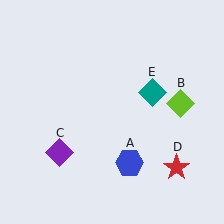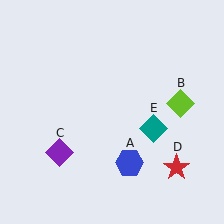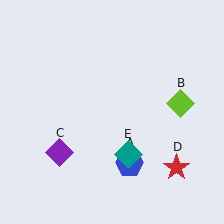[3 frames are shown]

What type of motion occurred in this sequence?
The teal diamond (object E) rotated clockwise around the center of the scene.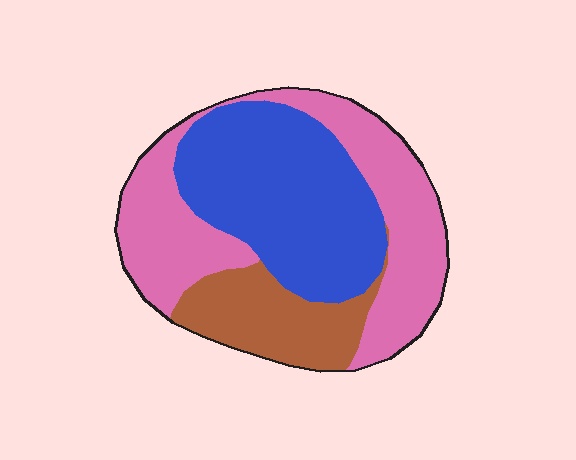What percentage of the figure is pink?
Pink takes up about two fifths (2/5) of the figure.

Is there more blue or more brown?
Blue.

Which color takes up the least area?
Brown, at roughly 20%.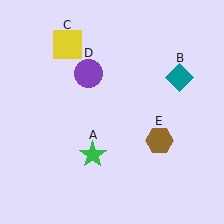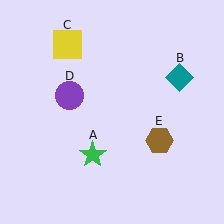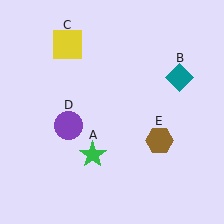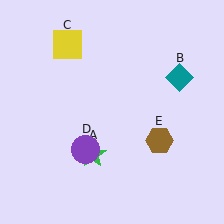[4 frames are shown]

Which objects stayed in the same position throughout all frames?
Green star (object A) and teal diamond (object B) and yellow square (object C) and brown hexagon (object E) remained stationary.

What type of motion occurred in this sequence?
The purple circle (object D) rotated counterclockwise around the center of the scene.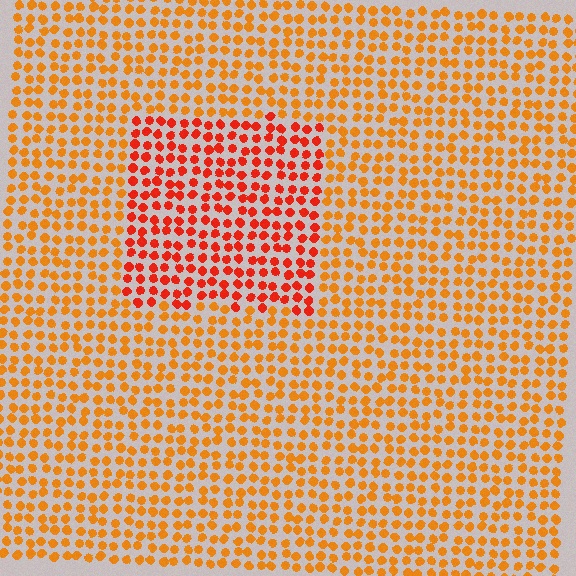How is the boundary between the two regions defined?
The boundary is defined purely by a slight shift in hue (about 28 degrees). Spacing, size, and orientation are identical on both sides.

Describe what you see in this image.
The image is filled with small orange elements in a uniform arrangement. A rectangle-shaped region is visible where the elements are tinted to a slightly different hue, forming a subtle color boundary.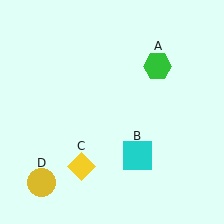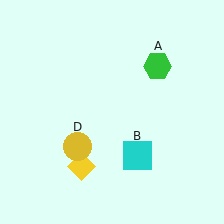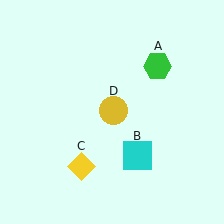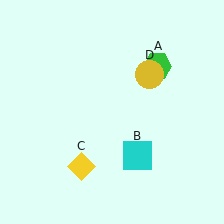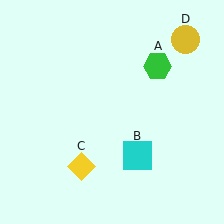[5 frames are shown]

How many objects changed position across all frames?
1 object changed position: yellow circle (object D).